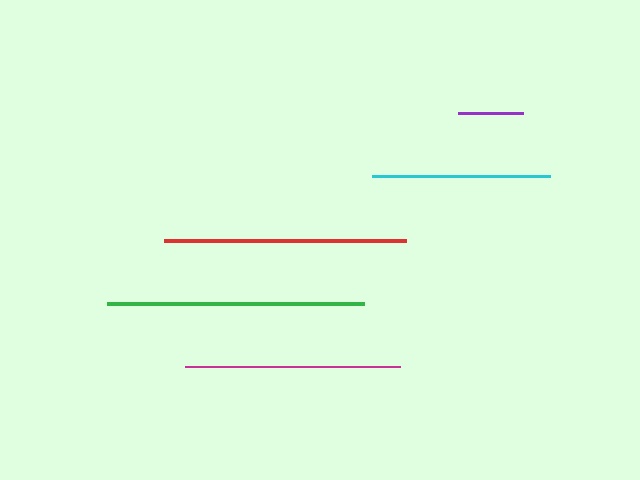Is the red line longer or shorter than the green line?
The green line is longer than the red line.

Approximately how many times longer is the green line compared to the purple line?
The green line is approximately 4.0 times the length of the purple line.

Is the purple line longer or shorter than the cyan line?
The cyan line is longer than the purple line.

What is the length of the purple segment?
The purple segment is approximately 64 pixels long.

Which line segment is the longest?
The green line is the longest at approximately 256 pixels.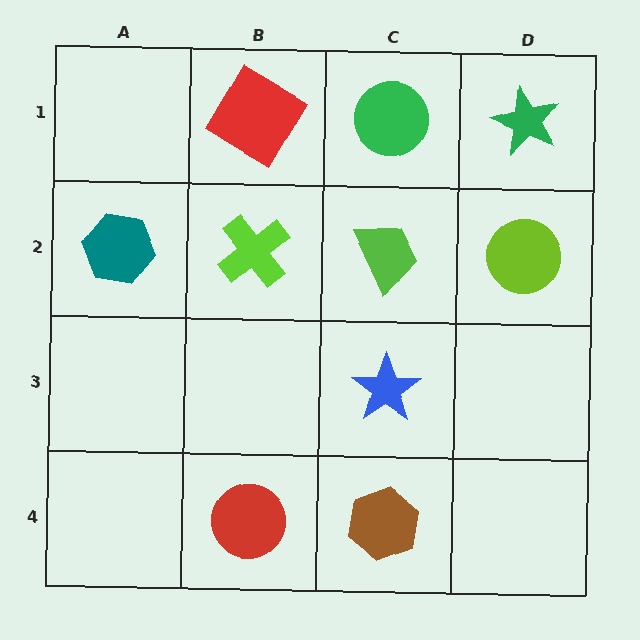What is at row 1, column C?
A green circle.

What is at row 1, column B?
A red diamond.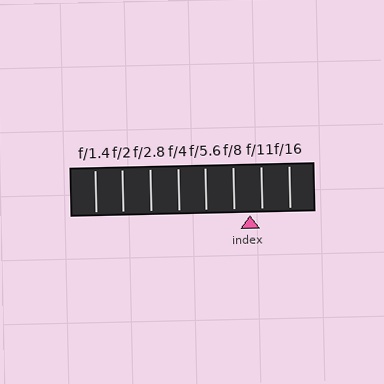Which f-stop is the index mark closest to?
The index mark is closest to f/11.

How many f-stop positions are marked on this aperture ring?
There are 8 f-stop positions marked.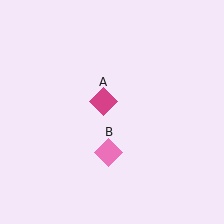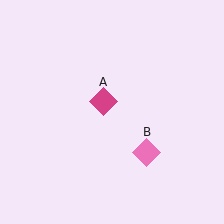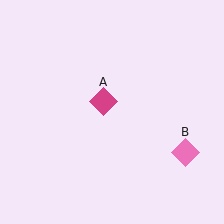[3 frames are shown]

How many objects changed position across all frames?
1 object changed position: pink diamond (object B).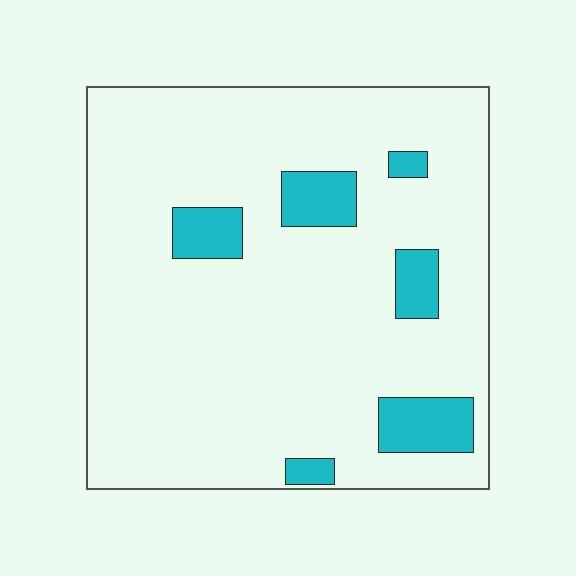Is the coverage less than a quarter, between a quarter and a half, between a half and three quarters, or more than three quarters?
Less than a quarter.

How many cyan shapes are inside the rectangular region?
6.